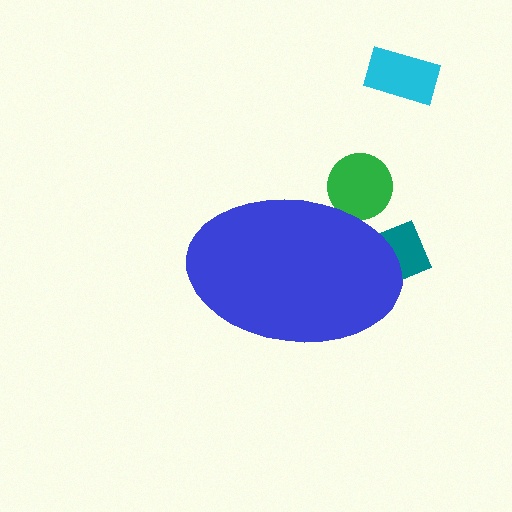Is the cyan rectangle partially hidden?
No, the cyan rectangle is fully visible.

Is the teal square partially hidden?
Yes, the teal square is partially hidden behind the blue ellipse.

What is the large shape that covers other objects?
A blue ellipse.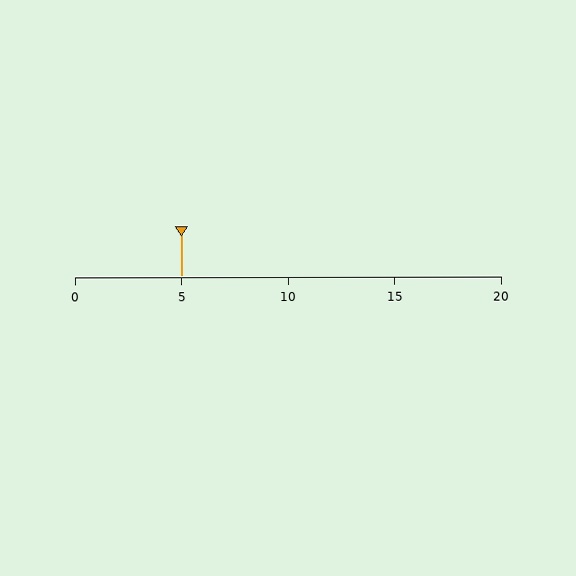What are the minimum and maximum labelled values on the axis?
The axis runs from 0 to 20.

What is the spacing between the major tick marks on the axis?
The major ticks are spaced 5 apart.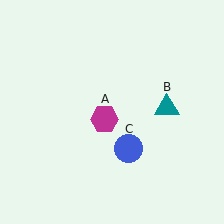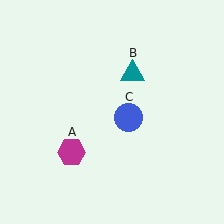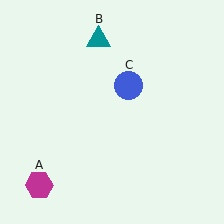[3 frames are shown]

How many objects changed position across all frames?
3 objects changed position: magenta hexagon (object A), teal triangle (object B), blue circle (object C).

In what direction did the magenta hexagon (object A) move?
The magenta hexagon (object A) moved down and to the left.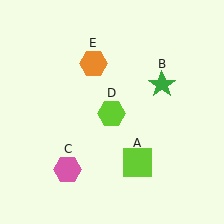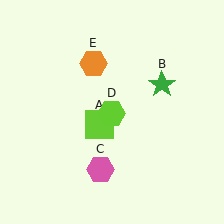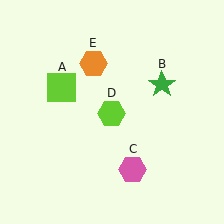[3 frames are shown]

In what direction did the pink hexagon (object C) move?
The pink hexagon (object C) moved right.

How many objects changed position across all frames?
2 objects changed position: lime square (object A), pink hexagon (object C).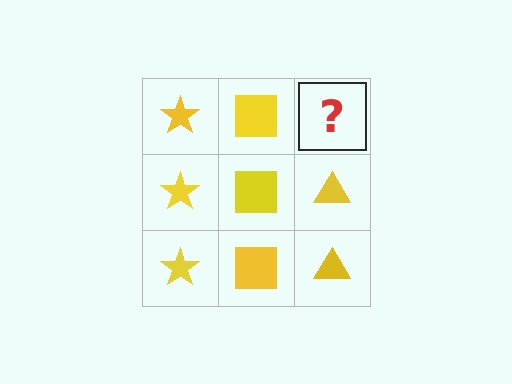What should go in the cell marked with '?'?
The missing cell should contain a yellow triangle.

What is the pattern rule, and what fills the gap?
The rule is that each column has a consistent shape. The gap should be filled with a yellow triangle.